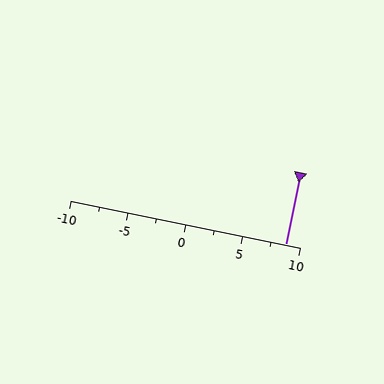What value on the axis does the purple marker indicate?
The marker indicates approximately 8.8.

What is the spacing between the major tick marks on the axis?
The major ticks are spaced 5 apart.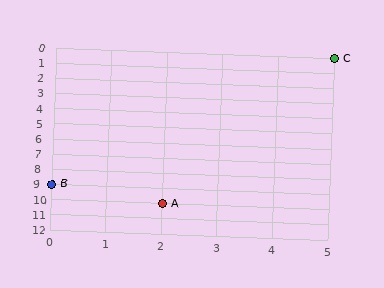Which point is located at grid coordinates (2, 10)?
Point A is at (2, 10).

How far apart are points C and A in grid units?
Points C and A are 3 columns and 10 rows apart (about 10.4 grid units diagonally).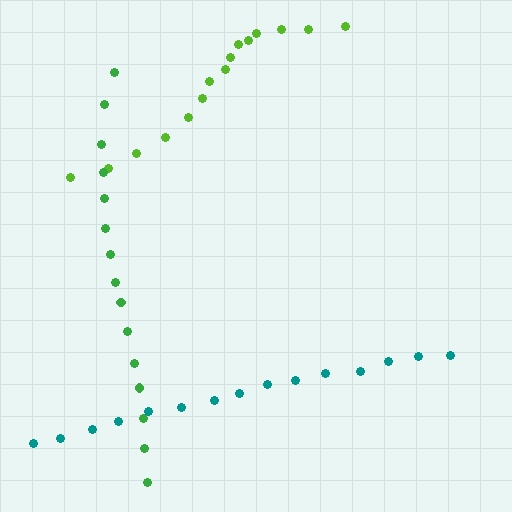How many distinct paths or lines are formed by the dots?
There are 3 distinct paths.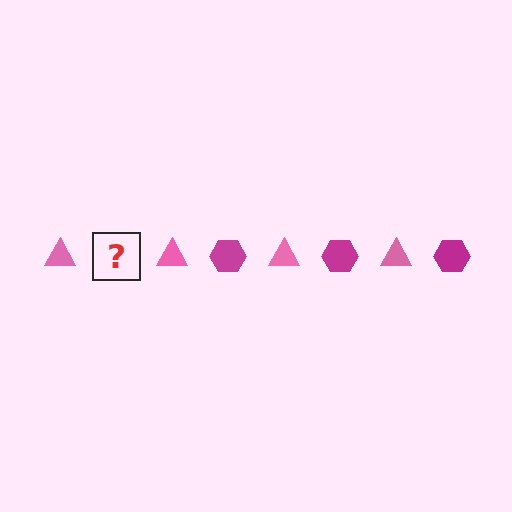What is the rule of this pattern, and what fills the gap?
The rule is that the pattern alternates between pink triangle and magenta hexagon. The gap should be filled with a magenta hexagon.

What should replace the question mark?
The question mark should be replaced with a magenta hexagon.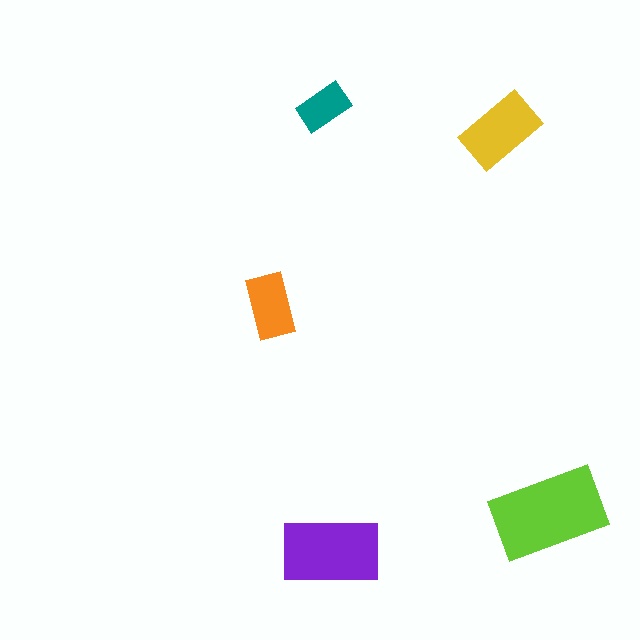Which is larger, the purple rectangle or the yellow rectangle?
The purple one.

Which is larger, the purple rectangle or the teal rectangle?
The purple one.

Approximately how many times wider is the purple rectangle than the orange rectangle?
About 1.5 times wider.